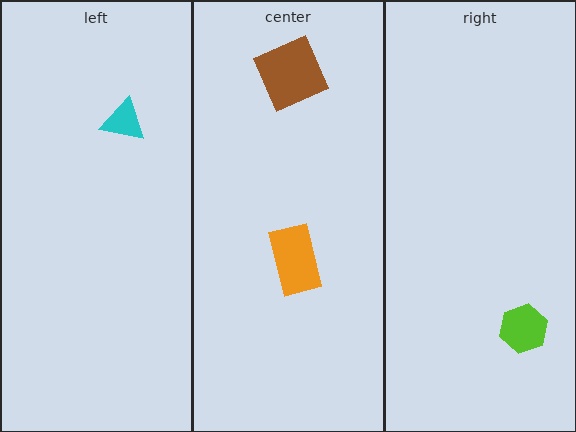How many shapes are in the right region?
1.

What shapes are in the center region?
The orange rectangle, the brown square.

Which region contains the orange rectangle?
The center region.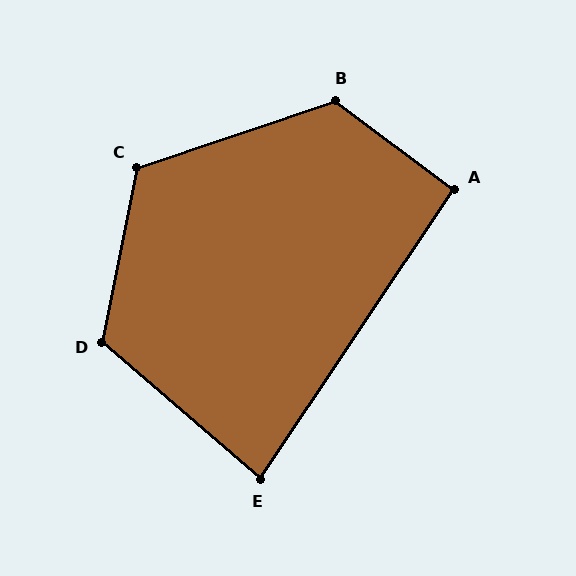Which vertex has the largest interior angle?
B, at approximately 125 degrees.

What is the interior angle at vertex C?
Approximately 120 degrees (obtuse).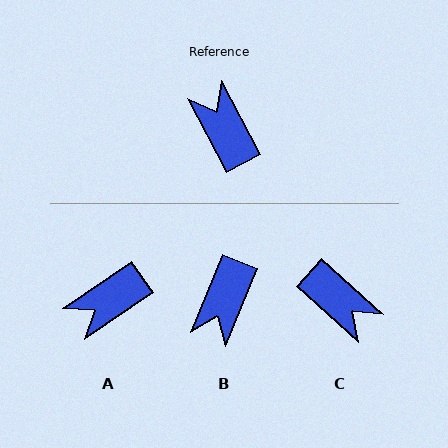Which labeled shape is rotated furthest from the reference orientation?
C, about 160 degrees away.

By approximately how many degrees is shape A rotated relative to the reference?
Approximately 96 degrees counter-clockwise.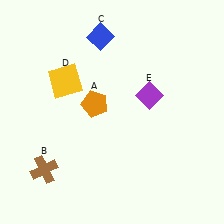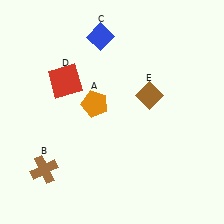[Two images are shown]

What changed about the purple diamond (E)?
In Image 1, E is purple. In Image 2, it changed to brown.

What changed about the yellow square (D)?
In Image 1, D is yellow. In Image 2, it changed to red.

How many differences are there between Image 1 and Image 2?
There are 2 differences between the two images.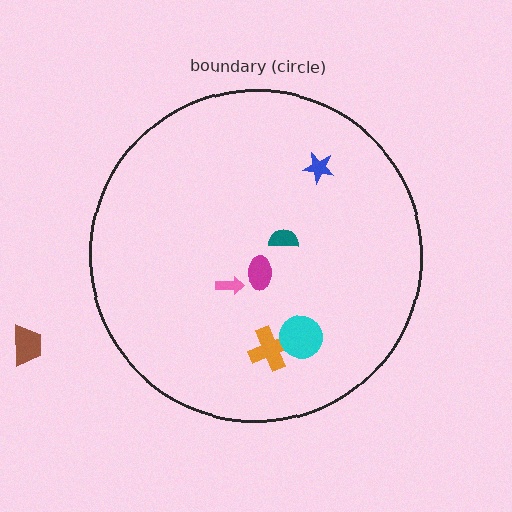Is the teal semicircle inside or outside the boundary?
Inside.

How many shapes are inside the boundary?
6 inside, 1 outside.